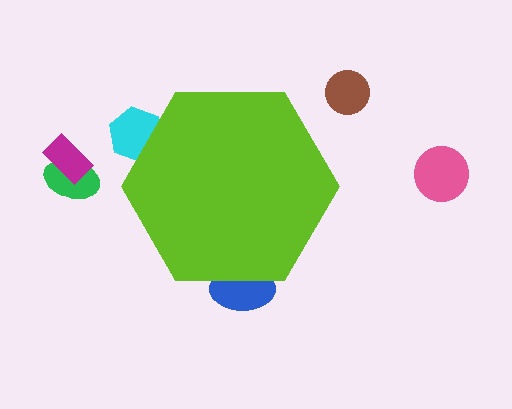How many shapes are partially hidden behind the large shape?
2 shapes are partially hidden.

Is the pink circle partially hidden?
No, the pink circle is fully visible.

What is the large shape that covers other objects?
A lime hexagon.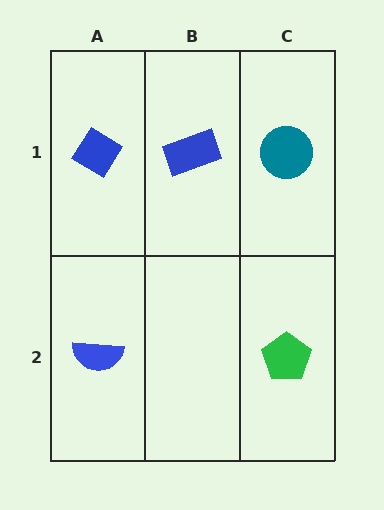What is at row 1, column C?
A teal circle.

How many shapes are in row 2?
2 shapes.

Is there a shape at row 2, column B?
No, that cell is empty.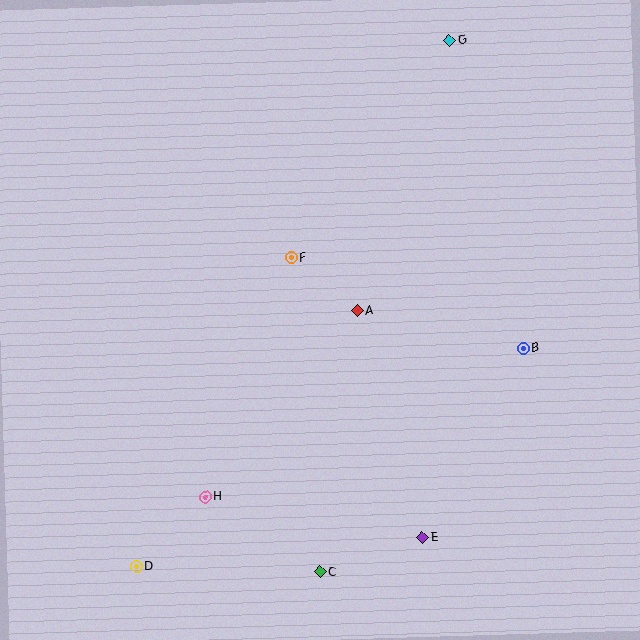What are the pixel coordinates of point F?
Point F is at (291, 258).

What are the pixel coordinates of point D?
Point D is at (137, 567).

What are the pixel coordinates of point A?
Point A is at (357, 310).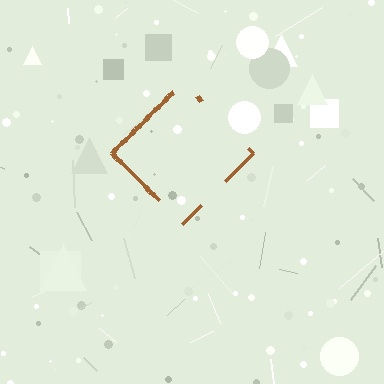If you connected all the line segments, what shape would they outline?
They would outline a diamond.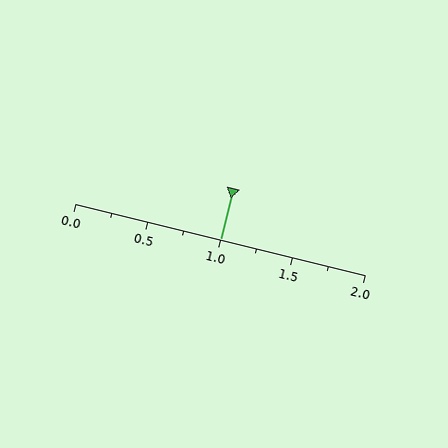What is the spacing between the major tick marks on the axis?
The major ticks are spaced 0.5 apart.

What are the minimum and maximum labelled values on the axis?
The axis runs from 0.0 to 2.0.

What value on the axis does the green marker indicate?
The marker indicates approximately 1.